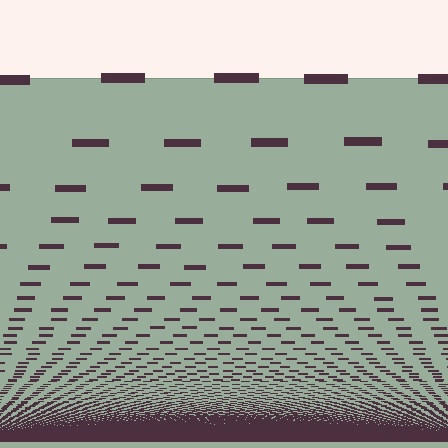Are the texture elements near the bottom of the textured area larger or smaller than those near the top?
Smaller. The gradient is inverted — elements near the bottom are smaller and denser.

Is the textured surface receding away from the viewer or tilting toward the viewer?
The surface appears to tilt toward the viewer. Texture elements get larger and sparser toward the top.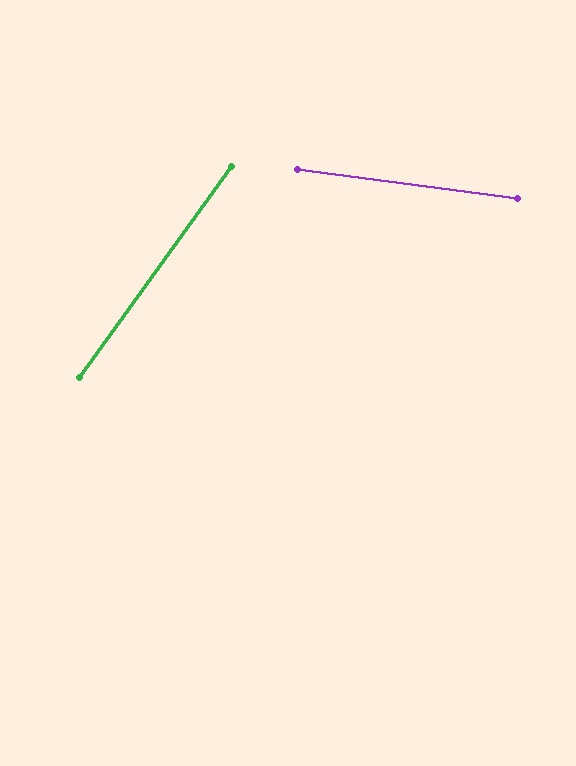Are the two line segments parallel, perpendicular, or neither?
Neither parallel nor perpendicular — they differ by about 62°.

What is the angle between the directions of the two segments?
Approximately 62 degrees.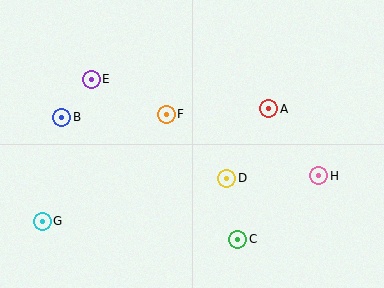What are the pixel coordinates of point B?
Point B is at (62, 117).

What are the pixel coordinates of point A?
Point A is at (269, 109).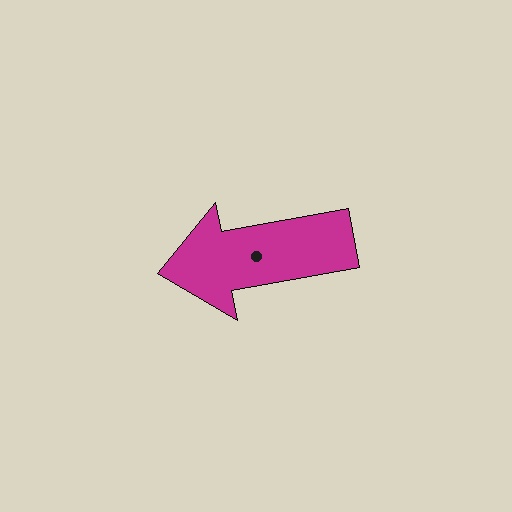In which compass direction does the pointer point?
West.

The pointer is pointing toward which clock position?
Roughly 9 o'clock.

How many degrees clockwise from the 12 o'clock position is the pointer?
Approximately 260 degrees.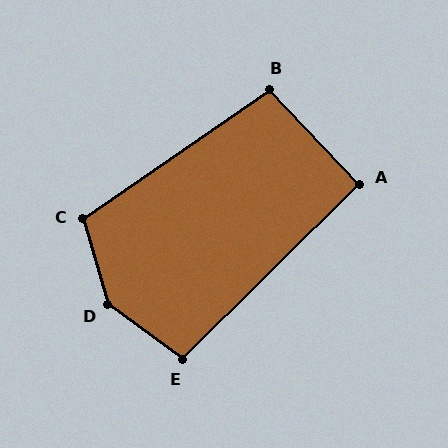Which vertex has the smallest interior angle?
A, at approximately 91 degrees.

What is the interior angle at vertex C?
Approximately 108 degrees (obtuse).